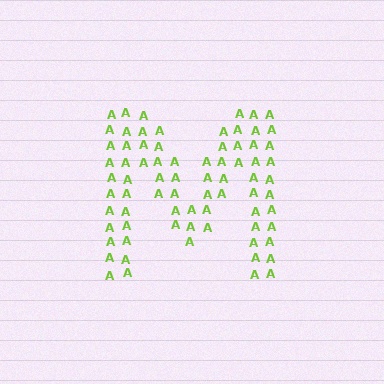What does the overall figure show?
The overall figure shows the letter M.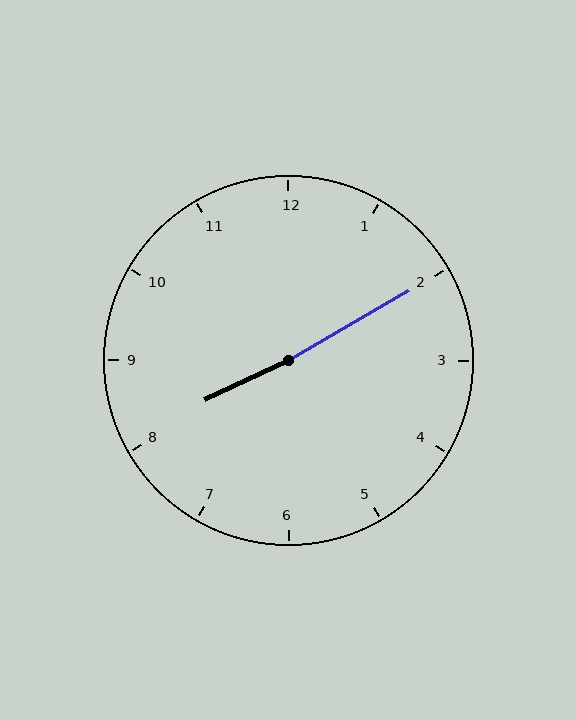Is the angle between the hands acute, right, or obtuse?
It is obtuse.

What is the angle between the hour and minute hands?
Approximately 175 degrees.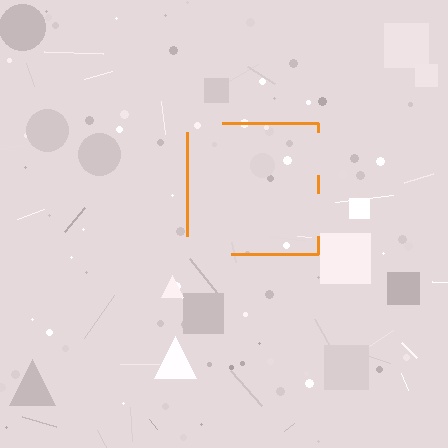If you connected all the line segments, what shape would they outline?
They would outline a square.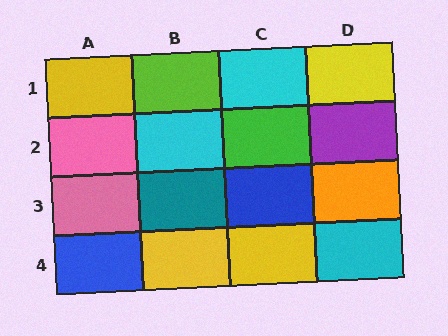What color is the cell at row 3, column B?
Teal.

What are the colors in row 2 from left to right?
Pink, cyan, green, purple.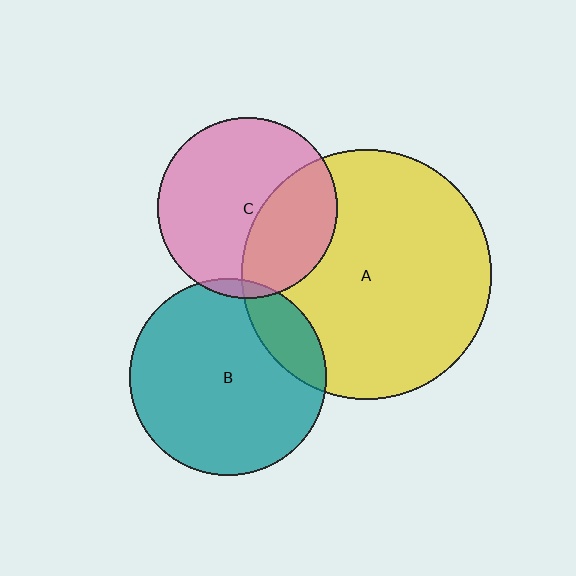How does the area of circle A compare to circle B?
Approximately 1.6 times.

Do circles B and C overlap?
Yes.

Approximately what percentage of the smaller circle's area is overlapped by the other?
Approximately 5%.